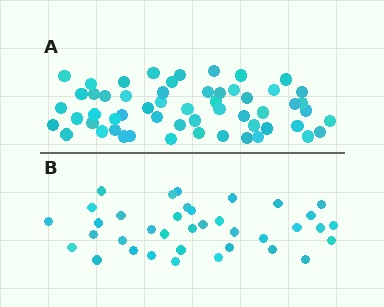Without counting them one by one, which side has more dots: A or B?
Region A (the top region) has more dots.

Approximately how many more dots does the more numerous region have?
Region A has approximately 20 more dots than region B.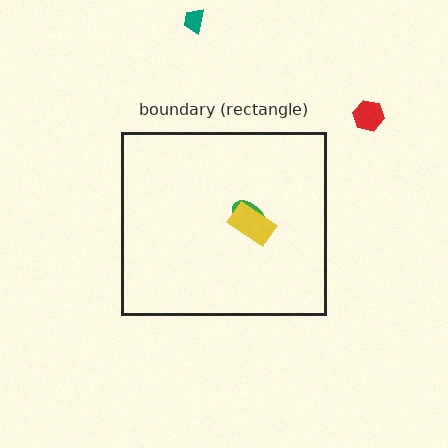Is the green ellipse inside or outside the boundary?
Inside.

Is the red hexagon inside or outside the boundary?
Outside.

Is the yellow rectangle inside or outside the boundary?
Inside.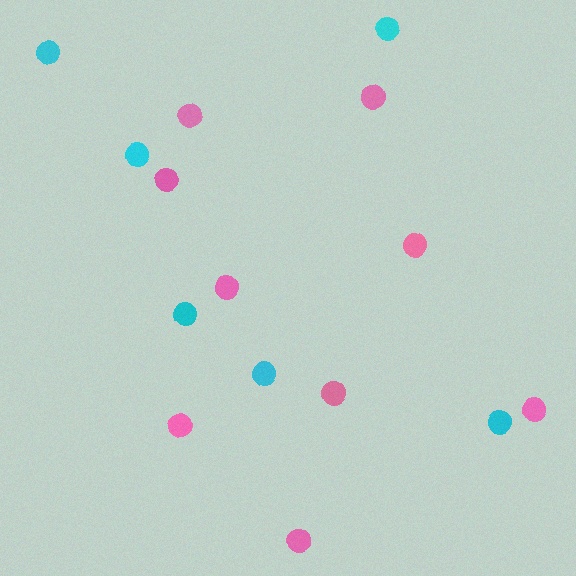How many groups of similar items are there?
There are 2 groups: one group of pink circles (9) and one group of cyan circles (6).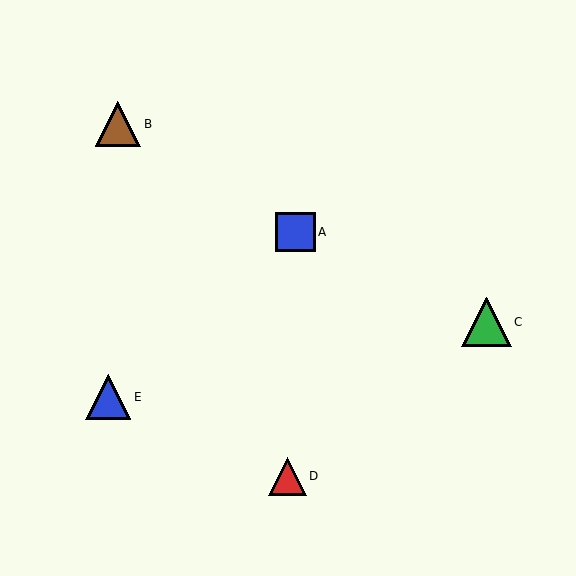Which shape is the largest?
The green triangle (labeled C) is the largest.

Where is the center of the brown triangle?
The center of the brown triangle is at (118, 124).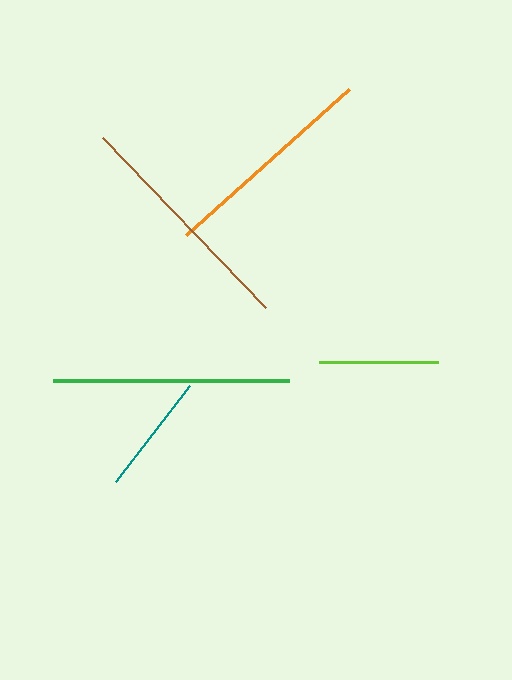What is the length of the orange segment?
The orange segment is approximately 220 pixels long.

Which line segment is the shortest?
The lime line is the shortest at approximately 119 pixels.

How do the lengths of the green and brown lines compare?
The green and brown lines are approximately the same length.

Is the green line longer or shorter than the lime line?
The green line is longer than the lime line.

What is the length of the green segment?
The green segment is approximately 236 pixels long.